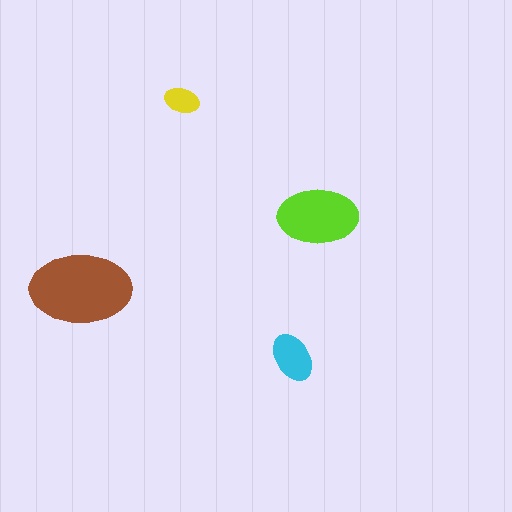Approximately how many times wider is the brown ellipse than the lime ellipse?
About 1.5 times wider.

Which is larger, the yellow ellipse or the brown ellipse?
The brown one.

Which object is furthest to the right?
The lime ellipse is rightmost.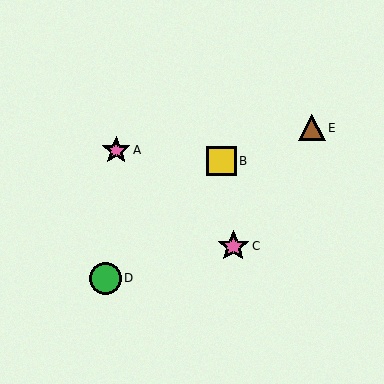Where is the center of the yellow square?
The center of the yellow square is at (221, 161).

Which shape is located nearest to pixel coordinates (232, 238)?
The pink star (labeled C) at (233, 246) is nearest to that location.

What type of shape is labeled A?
Shape A is a pink star.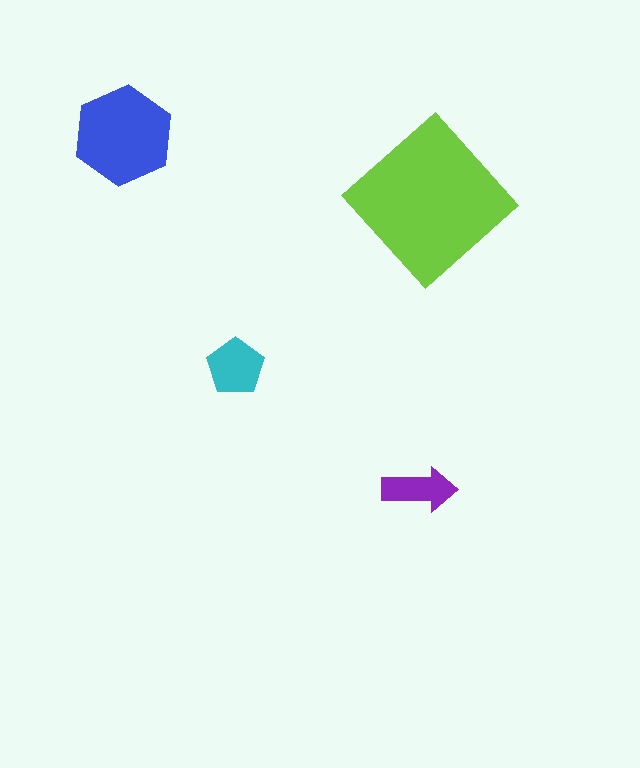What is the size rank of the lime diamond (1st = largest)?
1st.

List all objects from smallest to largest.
The purple arrow, the cyan pentagon, the blue hexagon, the lime diamond.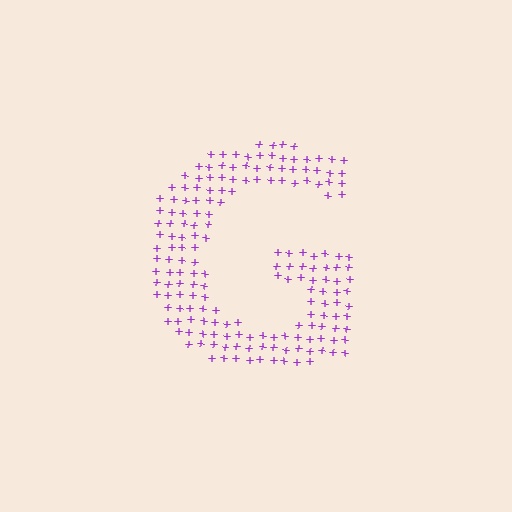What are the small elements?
The small elements are plus signs.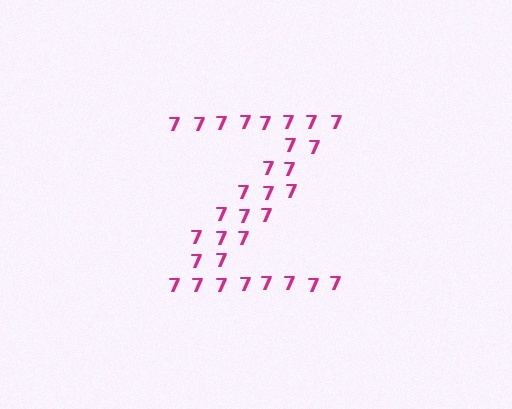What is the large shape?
The large shape is the letter Z.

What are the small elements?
The small elements are digit 7's.